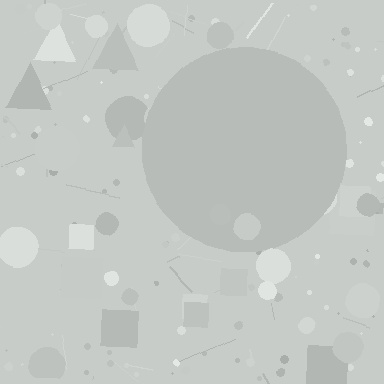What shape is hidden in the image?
A circle is hidden in the image.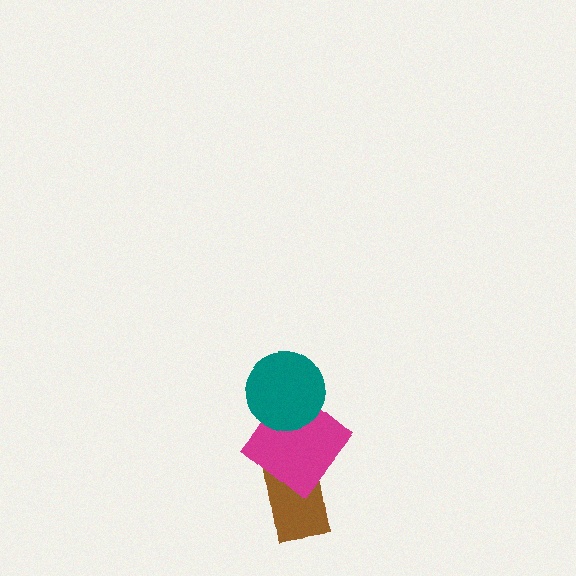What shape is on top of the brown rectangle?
The magenta diamond is on top of the brown rectangle.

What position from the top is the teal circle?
The teal circle is 1st from the top.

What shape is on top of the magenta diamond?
The teal circle is on top of the magenta diamond.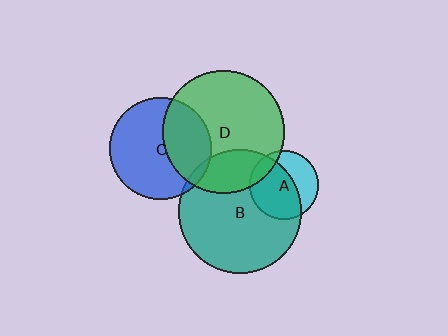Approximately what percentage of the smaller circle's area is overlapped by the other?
Approximately 35%.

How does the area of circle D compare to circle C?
Approximately 1.4 times.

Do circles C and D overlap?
Yes.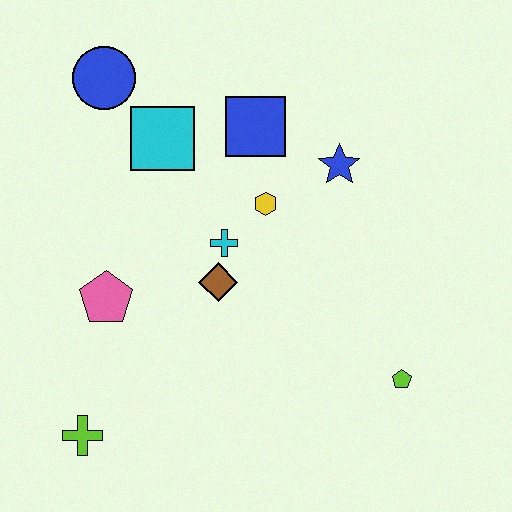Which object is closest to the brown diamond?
The cyan cross is closest to the brown diamond.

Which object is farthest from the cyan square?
The lime pentagon is farthest from the cyan square.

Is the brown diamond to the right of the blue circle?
Yes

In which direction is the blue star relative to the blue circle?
The blue star is to the right of the blue circle.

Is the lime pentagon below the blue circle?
Yes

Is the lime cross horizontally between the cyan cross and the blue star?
No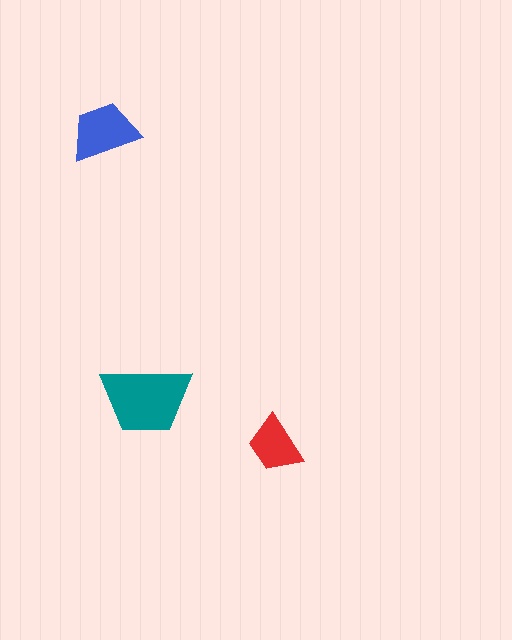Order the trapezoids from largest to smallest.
the teal one, the blue one, the red one.